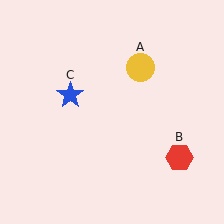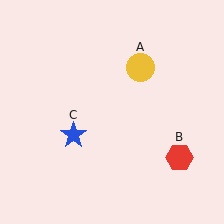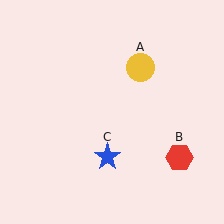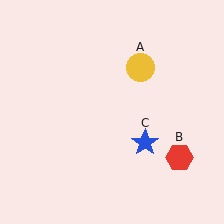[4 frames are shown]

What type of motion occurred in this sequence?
The blue star (object C) rotated counterclockwise around the center of the scene.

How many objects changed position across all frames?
1 object changed position: blue star (object C).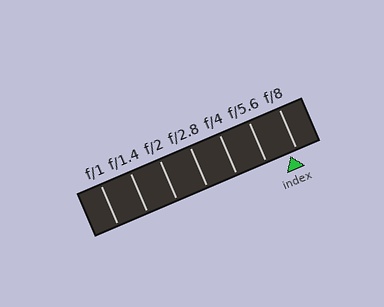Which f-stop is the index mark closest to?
The index mark is closest to f/8.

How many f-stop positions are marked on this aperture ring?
There are 7 f-stop positions marked.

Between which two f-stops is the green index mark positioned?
The index mark is between f/5.6 and f/8.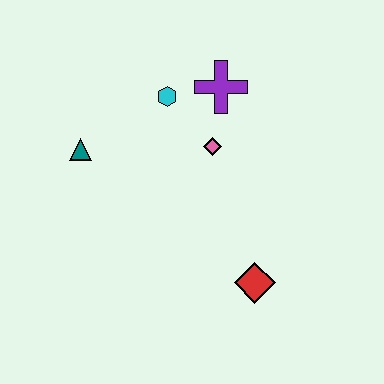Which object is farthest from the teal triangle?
The red diamond is farthest from the teal triangle.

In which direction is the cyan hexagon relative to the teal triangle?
The cyan hexagon is to the right of the teal triangle.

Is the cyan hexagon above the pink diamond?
Yes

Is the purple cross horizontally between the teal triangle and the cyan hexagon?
No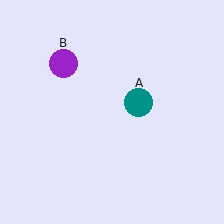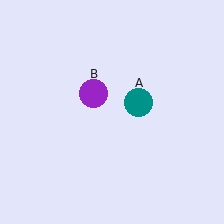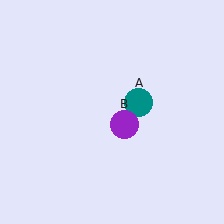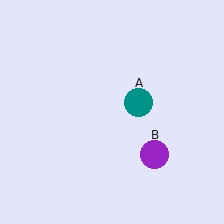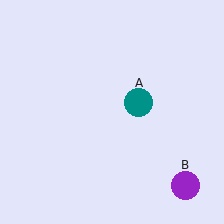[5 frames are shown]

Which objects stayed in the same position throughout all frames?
Teal circle (object A) remained stationary.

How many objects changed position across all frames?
1 object changed position: purple circle (object B).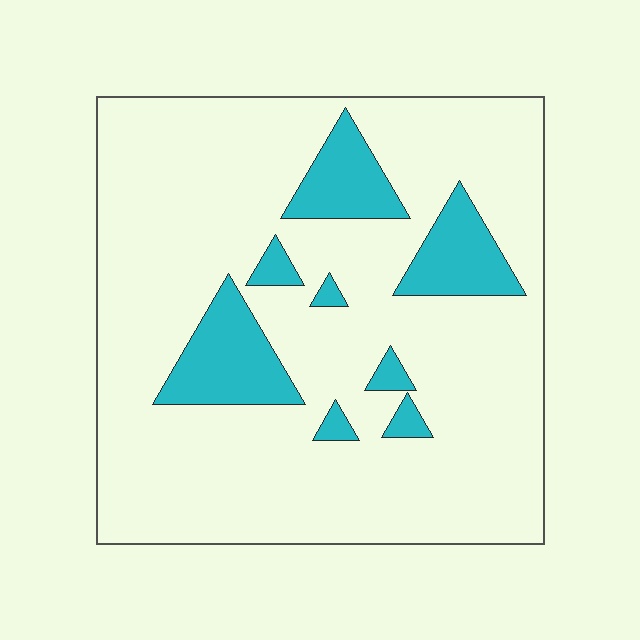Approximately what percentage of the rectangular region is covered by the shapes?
Approximately 15%.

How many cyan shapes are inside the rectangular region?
8.